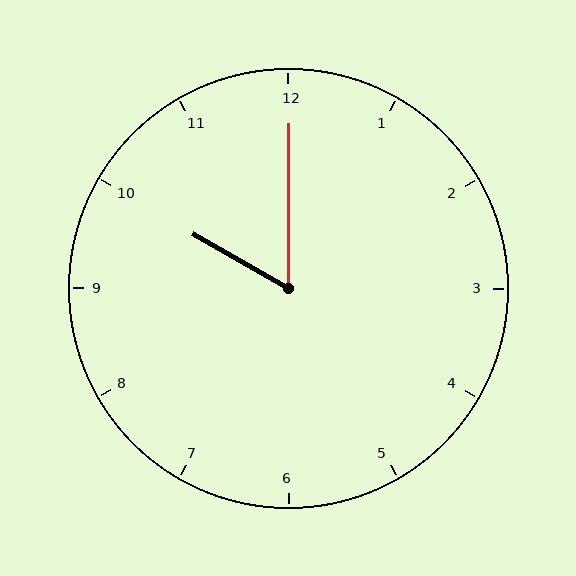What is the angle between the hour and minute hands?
Approximately 60 degrees.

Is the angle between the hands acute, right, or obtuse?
It is acute.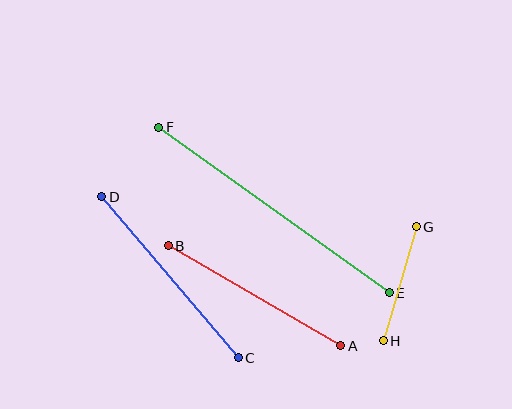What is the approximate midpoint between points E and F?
The midpoint is at approximately (274, 210) pixels.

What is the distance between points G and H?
The distance is approximately 119 pixels.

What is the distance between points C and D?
The distance is approximately 211 pixels.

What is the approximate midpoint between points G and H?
The midpoint is at approximately (400, 284) pixels.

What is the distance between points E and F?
The distance is approximately 284 pixels.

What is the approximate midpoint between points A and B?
The midpoint is at approximately (255, 296) pixels.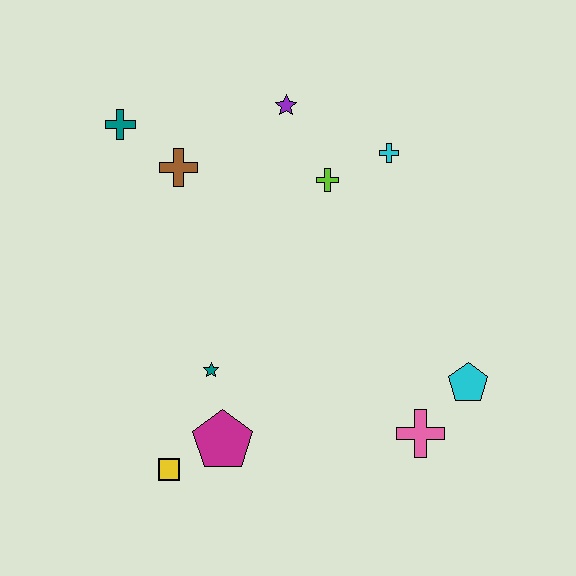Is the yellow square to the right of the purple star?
No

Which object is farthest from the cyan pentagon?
The teal cross is farthest from the cyan pentagon.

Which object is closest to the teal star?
The magenta pentagon is closest to the teal star.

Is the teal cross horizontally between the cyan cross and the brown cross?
No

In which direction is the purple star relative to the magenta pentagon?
The purple star is above the magenta pentagon.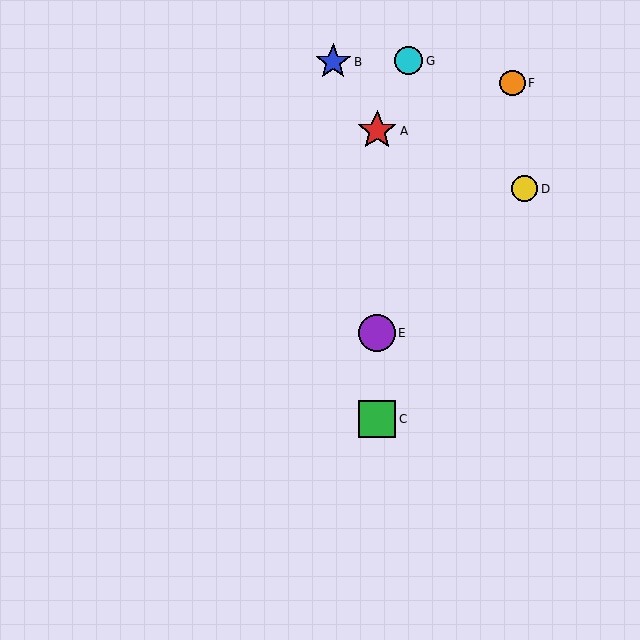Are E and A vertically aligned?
Yes, both are at x≈377.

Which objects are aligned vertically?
Objects A, C, E are aligned vertically.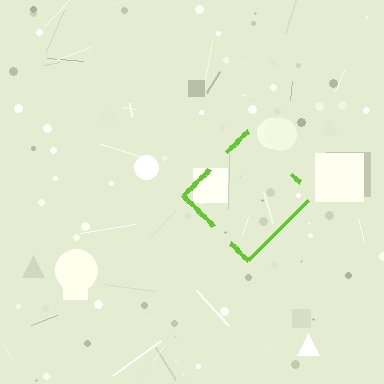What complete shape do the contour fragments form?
The contour fragments form a diamond.